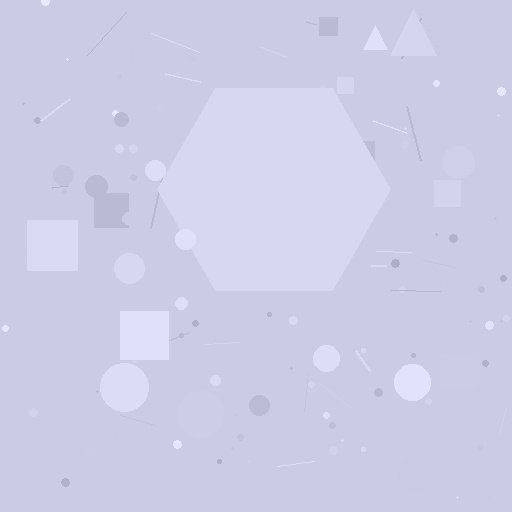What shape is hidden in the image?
A hexagon is hidden in the image.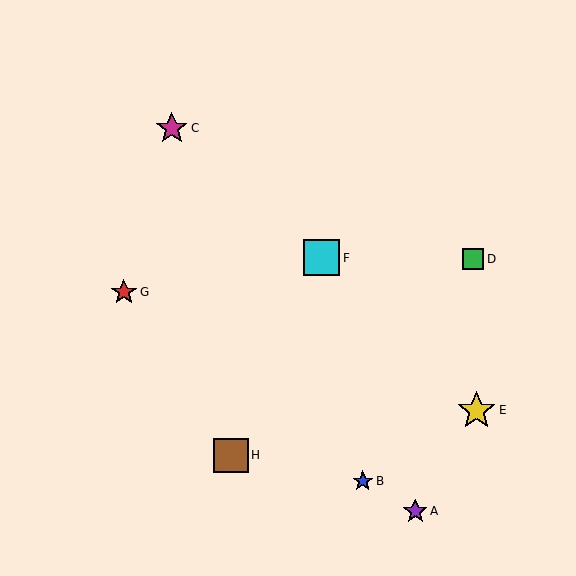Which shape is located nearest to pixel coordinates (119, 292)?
The red star (labeled G) at (124, 292) is nearest to that location.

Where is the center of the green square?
The center of the green square is at (473, 259).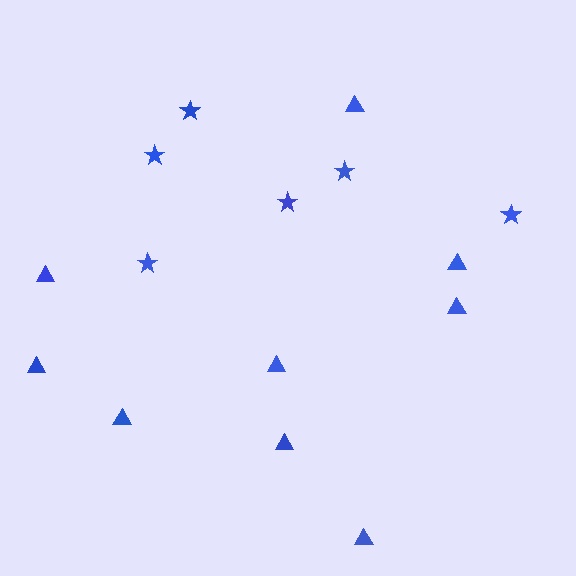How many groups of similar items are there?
There are 2 groups: one group of triangles (9) and one group of stars (6).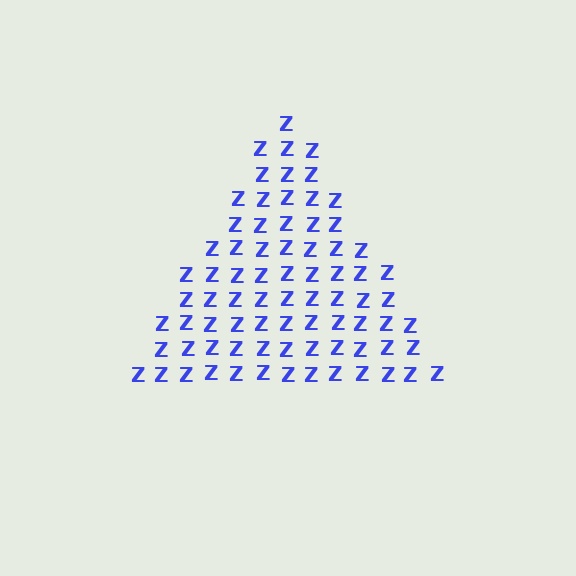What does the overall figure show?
The overall figure shows a triangle.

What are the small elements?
The small elements are letter Z's.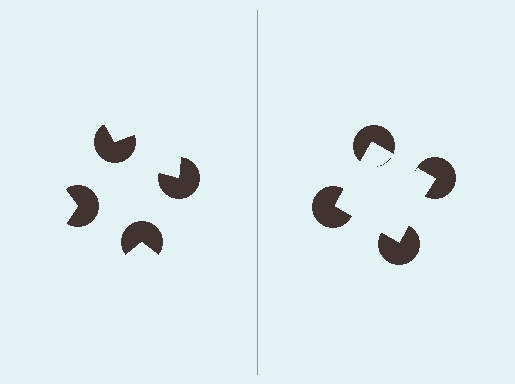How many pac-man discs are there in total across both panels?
8 — 4 on each side.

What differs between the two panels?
The pac-man discs are positioned identically on both sides; only the wedge orientations differ. On the right they align to a square; on the left they are misaligned.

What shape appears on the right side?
An illusory square.